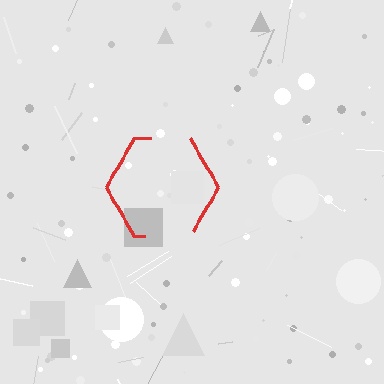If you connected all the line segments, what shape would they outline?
They would outline a hexagon.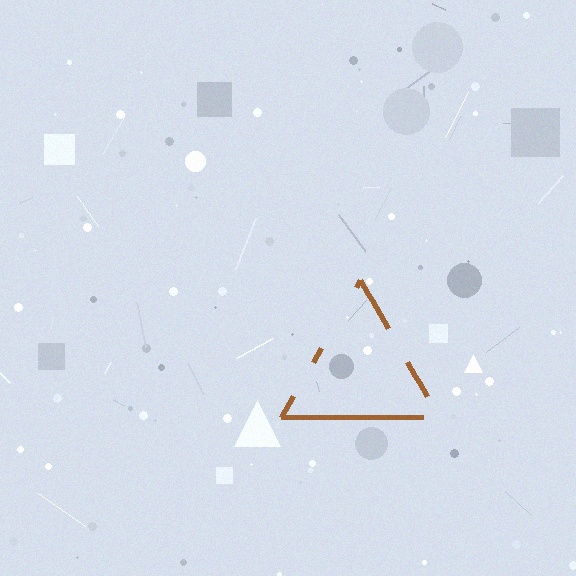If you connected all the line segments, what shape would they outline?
They would outline a triangle.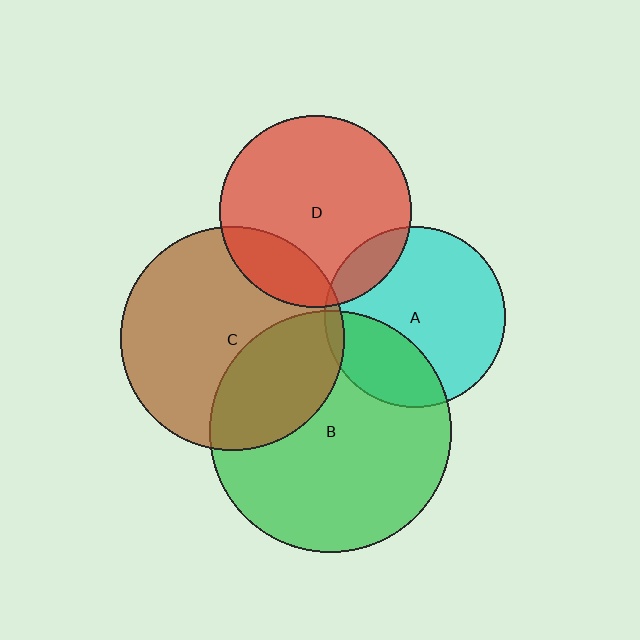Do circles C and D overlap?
Yes.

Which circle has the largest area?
Circle B (green).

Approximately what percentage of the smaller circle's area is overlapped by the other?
Approximately 20%.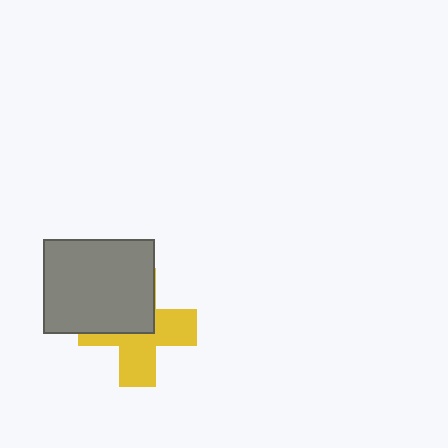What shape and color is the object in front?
The object in front is a gray rectangle.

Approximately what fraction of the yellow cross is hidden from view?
Roughly 46% of the yellow cross is hidden behind the gray rectangle.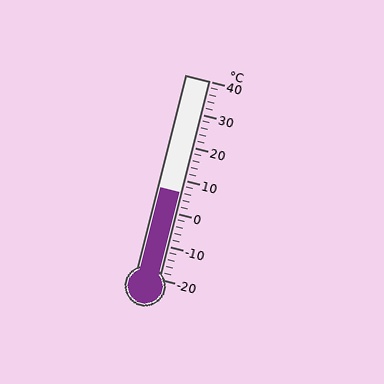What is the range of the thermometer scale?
The thermometer scale ranges from -20°C to 40°C.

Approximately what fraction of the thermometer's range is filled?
The thermometer is filled to approximately 45% of its range.